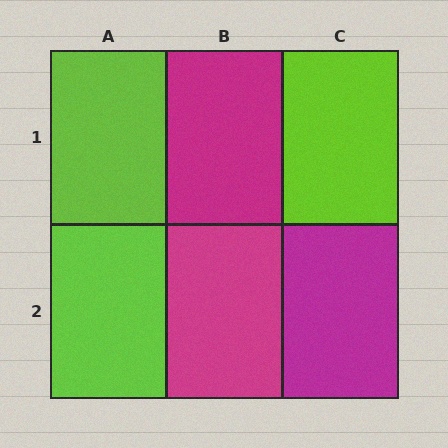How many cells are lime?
3 cells are lime.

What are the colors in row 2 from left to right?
Lime, magenta, magenta.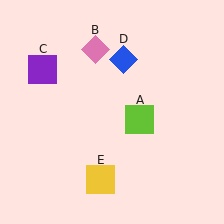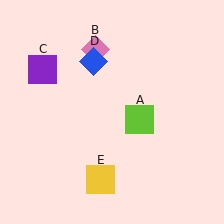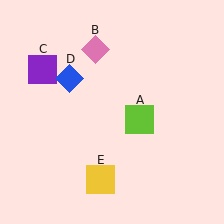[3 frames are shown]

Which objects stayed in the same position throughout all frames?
Lime square (object A) and pink diamond (object B) and purple square (object C) and yellow square (object E) remained stationary.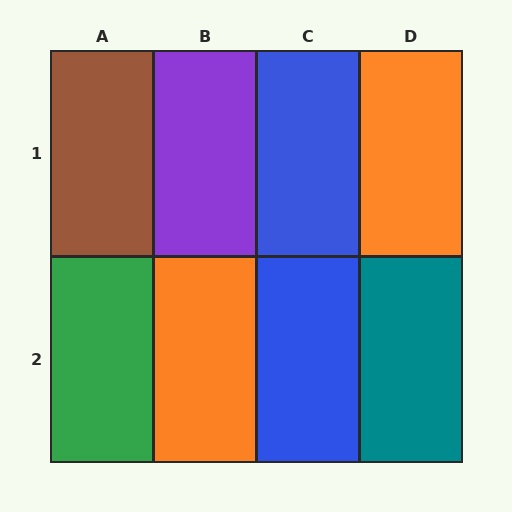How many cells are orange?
2 cells are orange.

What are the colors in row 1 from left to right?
Brown, purple, blue, orange.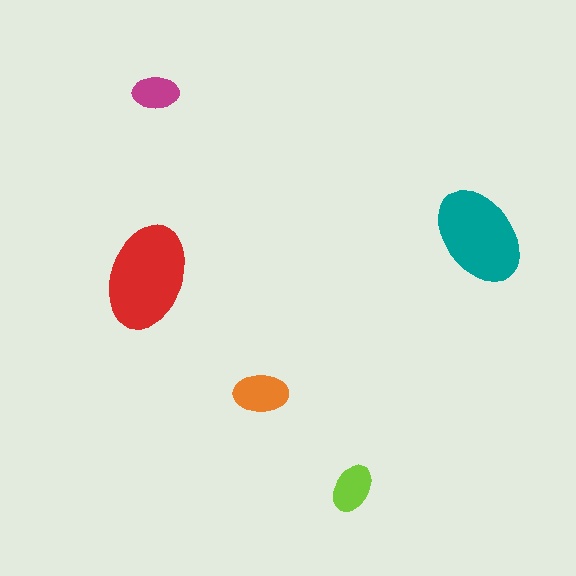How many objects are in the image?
There are 5 objects in the image.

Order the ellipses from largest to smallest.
the red one, the teal one, the orange one, the lime one, the magenta one.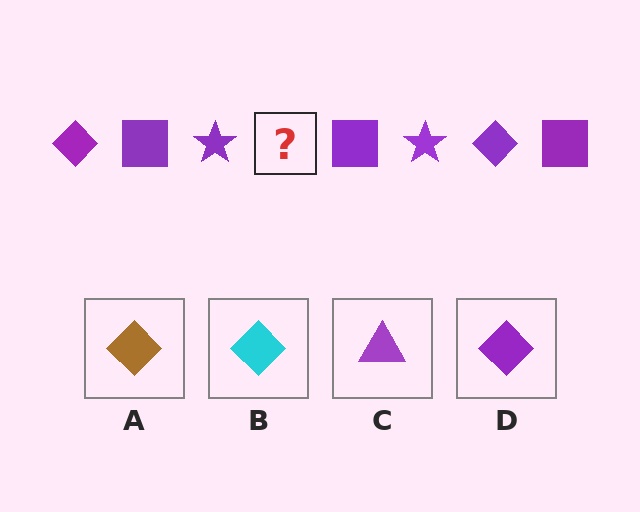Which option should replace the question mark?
Option D.